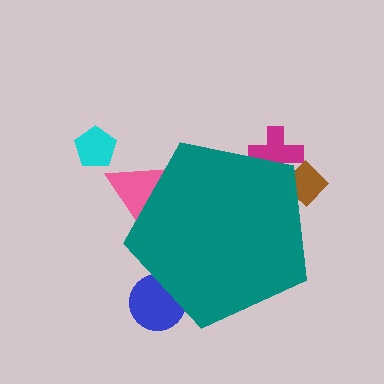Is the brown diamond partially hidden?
Yes, the brown diamond is partially hidden behind the teal pentagon.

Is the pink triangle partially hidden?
Yes, the pink triangle is partially hidden behind the teal pentagon.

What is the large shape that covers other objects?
A teal pentagon.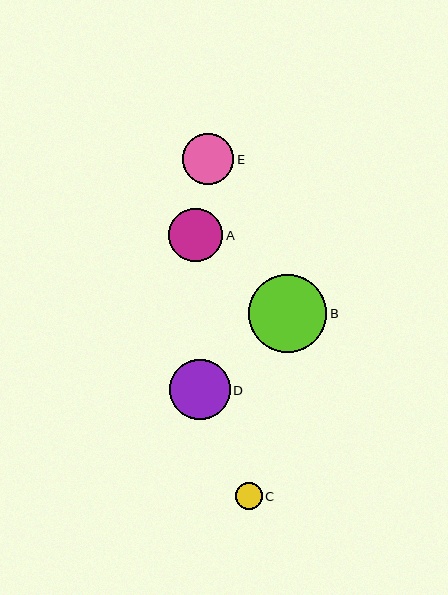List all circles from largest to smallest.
From largest to smallest: B, D, A, E, C.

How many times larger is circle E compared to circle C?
Circle E is approximately 1.9 times the size of circle C.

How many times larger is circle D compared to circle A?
Circle D is approximately 1.1 times the size of circle A.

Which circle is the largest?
Circle B is the largest with a size of approximately 78 pixels.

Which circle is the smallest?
Circle C is the smallest with a size of approximately 27 pixels.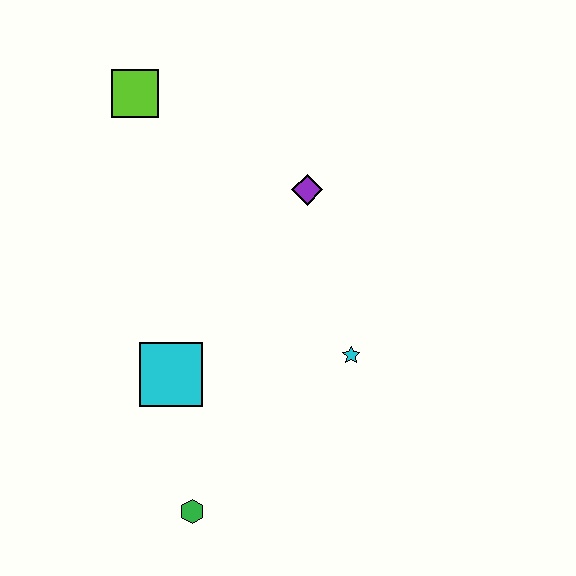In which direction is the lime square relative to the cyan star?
The lime square is above the cyan star.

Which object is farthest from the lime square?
The green hexagon is farthest from the lime square.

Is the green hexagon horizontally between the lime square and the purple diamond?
Yes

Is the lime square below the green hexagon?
No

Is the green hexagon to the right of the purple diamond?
No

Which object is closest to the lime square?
The purple diamond is closest to the lime square.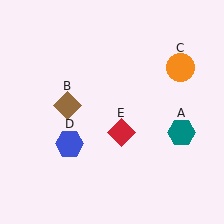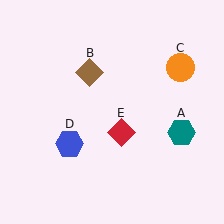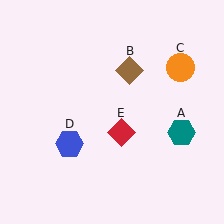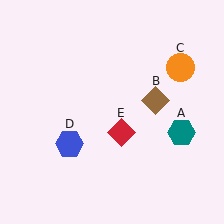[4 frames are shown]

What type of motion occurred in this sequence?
The brown diamond (object B) rotated clockwise around the center of the scene.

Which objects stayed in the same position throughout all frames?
Teal hexagon (object A) and orange circle (object C) and blue hexagon (object D) and red diamond (object E) remained stationary.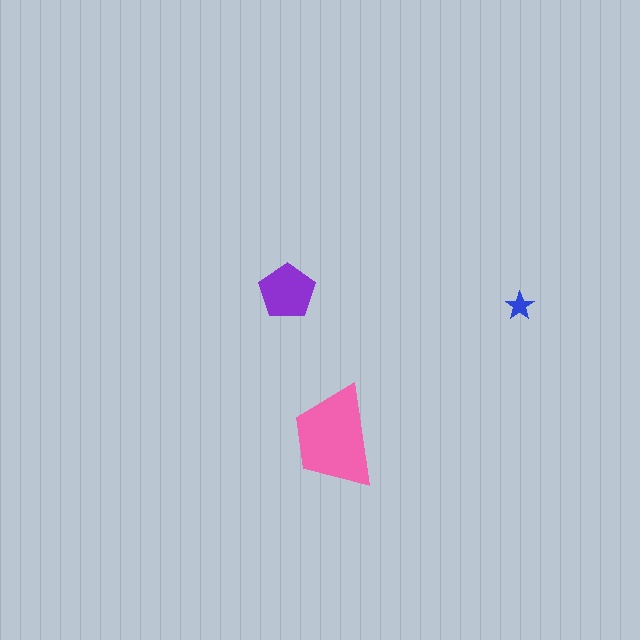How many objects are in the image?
There are 3 objects in the image.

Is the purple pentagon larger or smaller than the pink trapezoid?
Smaller.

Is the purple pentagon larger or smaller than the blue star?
Larger.